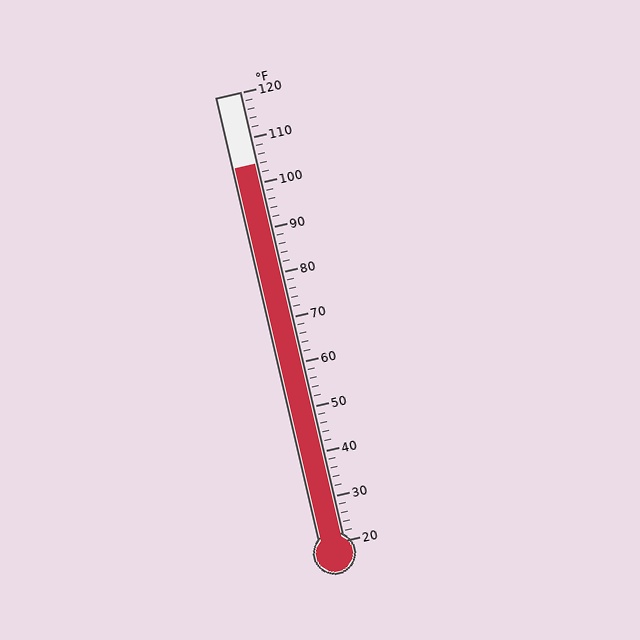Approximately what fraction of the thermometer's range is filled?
The thermometer is filled to approximately 85% of its range.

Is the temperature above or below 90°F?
The temperature is above 90°F.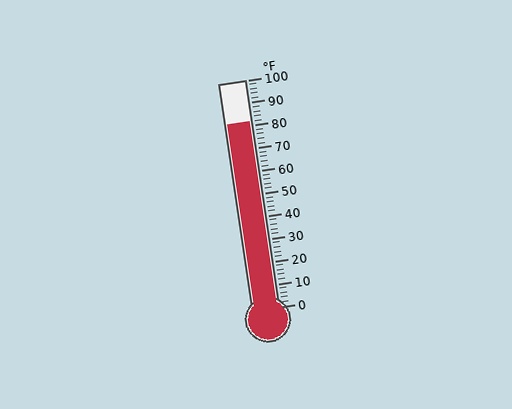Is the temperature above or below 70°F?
The temperature is above 70°F.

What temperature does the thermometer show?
The thermometer shows approximately 82°F.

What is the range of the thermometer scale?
The thermometer scale ranges from 0°F to 100°F.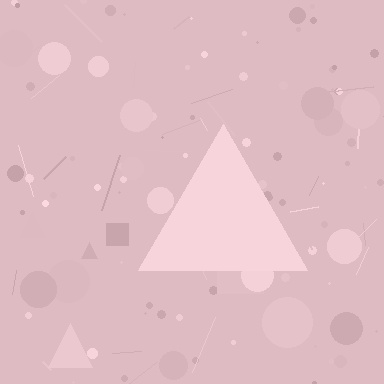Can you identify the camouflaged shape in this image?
The camouflaged shape is a triangle.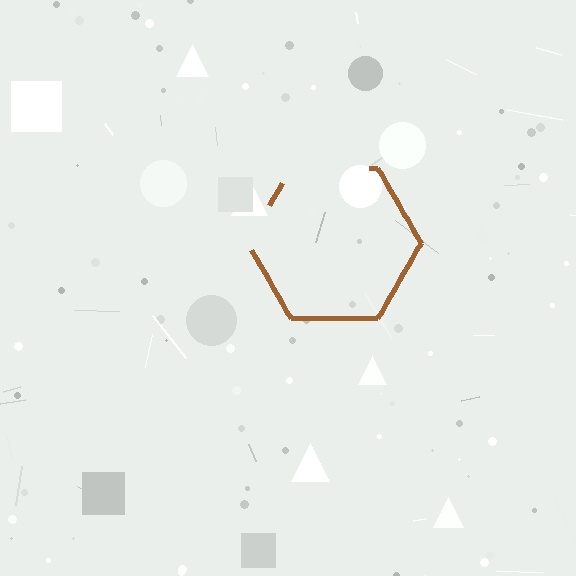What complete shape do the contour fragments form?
The contour fragments form a hexagon.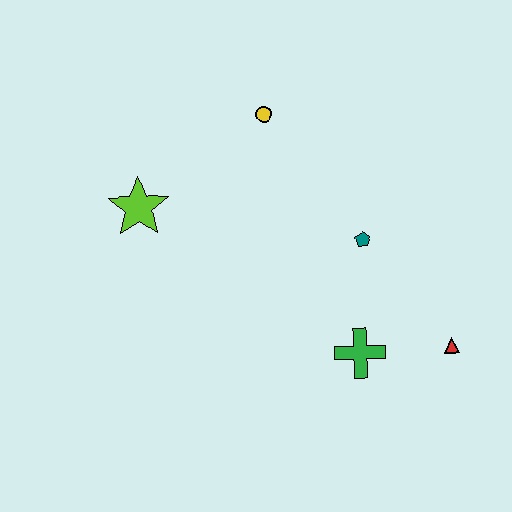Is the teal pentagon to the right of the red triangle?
No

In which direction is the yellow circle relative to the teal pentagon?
The yellow circle is above the teal pentagon.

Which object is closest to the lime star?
The yellow circle is closest to the lime star.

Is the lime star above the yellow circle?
No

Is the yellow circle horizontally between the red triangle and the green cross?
No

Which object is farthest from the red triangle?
The lime star is farthest from the red triangle.